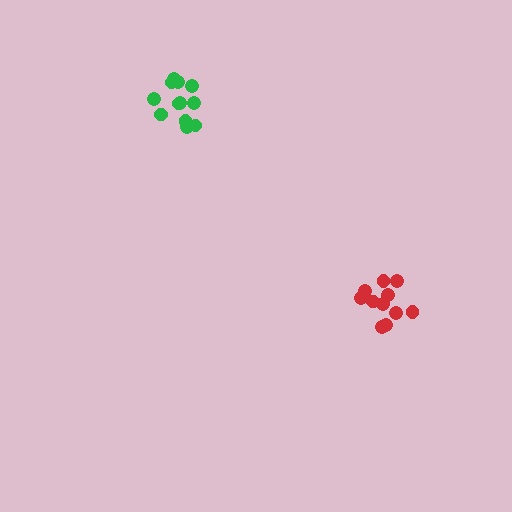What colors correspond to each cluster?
The clusters are colored: red, green.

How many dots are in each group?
Group 1: 11 dots, Group 2: 12 dots (23 total).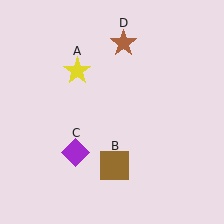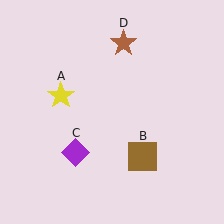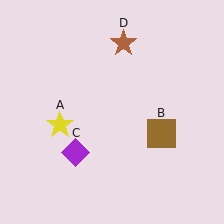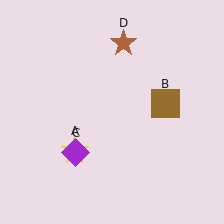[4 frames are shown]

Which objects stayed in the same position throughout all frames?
Purple diamond (object C) and brown star (object D) remained stationary.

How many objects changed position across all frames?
2 objects changed position: yellow star (object A), brown square (object B).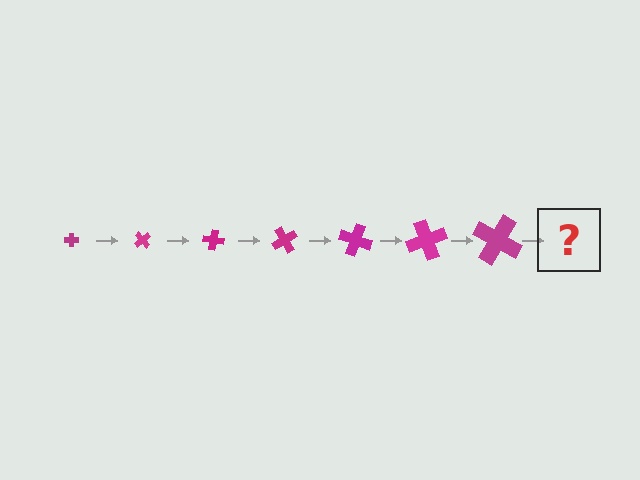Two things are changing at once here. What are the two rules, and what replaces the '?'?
The two rules are that the cross grows larger each step and it rotates 50 degrees each step. The '?' should be a cross, larger than the previous one and rotated 350 degrees from the start.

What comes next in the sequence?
The next element should be a cross, larger than the previous one and rotated 350 degrees from the start.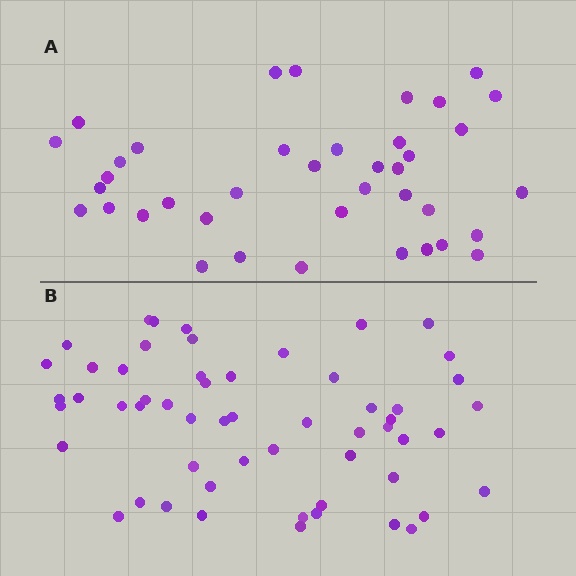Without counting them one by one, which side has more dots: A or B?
Region B (the bottom region) has more dots.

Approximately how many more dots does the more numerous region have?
Region B has approximately 15 more dots than region A.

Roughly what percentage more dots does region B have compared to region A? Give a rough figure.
About 45% more.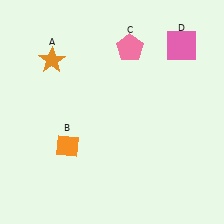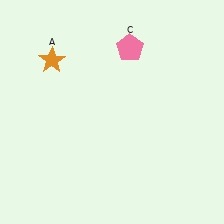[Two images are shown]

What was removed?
The orange diamond (B), the pink square (D) were removed in Image 2.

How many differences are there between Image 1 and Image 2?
There are 2 differences between the two images.